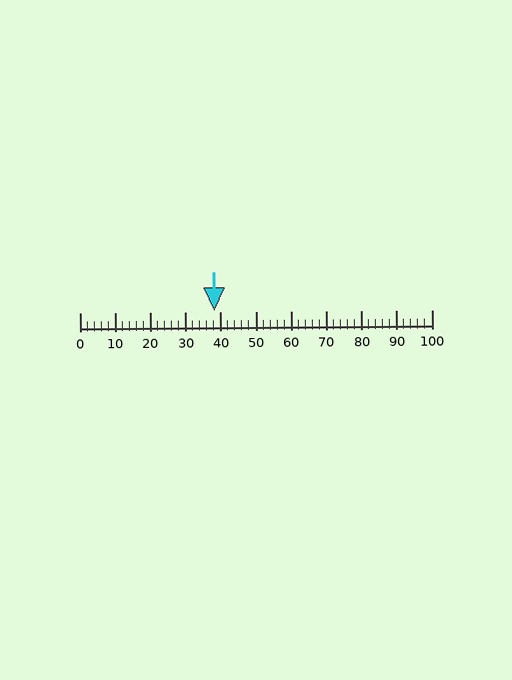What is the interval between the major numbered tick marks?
The major tick marks are spaced 10 units apart.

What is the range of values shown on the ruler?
The ruler shows values from 0 to 100.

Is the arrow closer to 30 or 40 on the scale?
The arrow is closer to 40.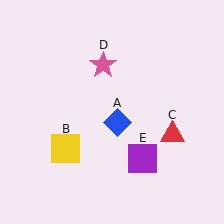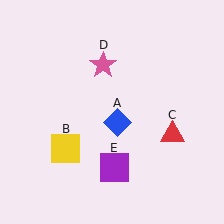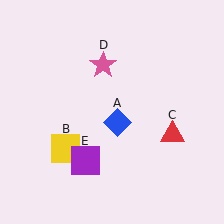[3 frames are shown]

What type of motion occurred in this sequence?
The purple square (object E) rotated clockwise around the center of the scene.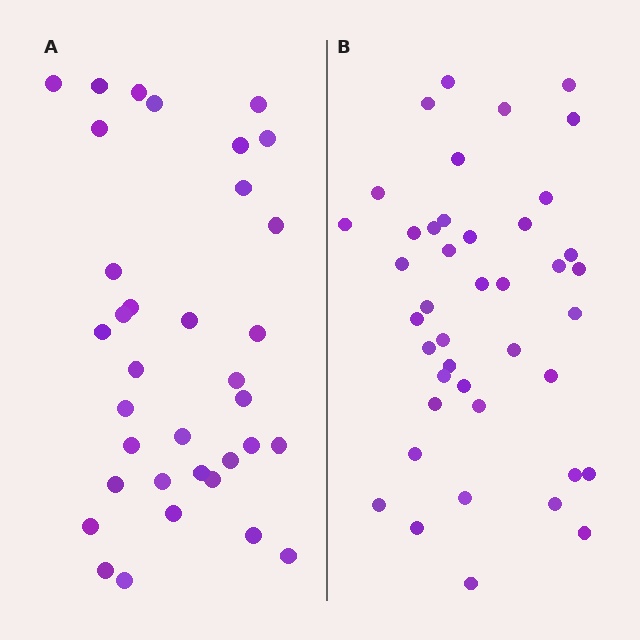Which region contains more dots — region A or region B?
Region B (the right region) has more dots.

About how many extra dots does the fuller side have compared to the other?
Region B has roughly 8 or so more dots than region A.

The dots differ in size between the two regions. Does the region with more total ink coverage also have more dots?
No. Region A has more total ink coverage because its dots are larger, but region B actually contains more individual dots. Total area can be misleading — the number of items is what matters here.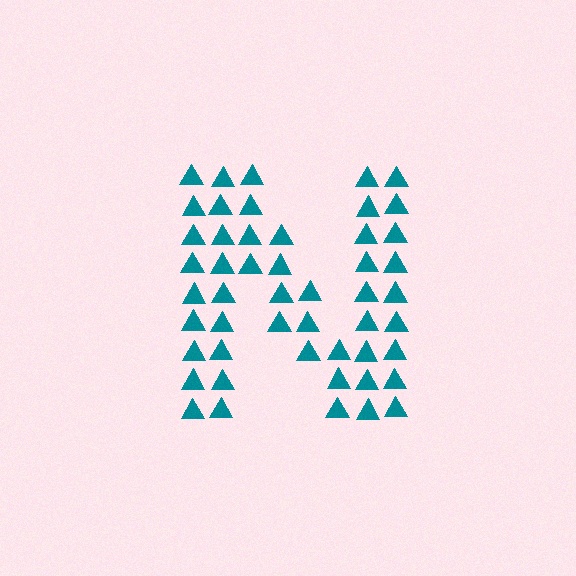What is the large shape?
The large shape is the letter N.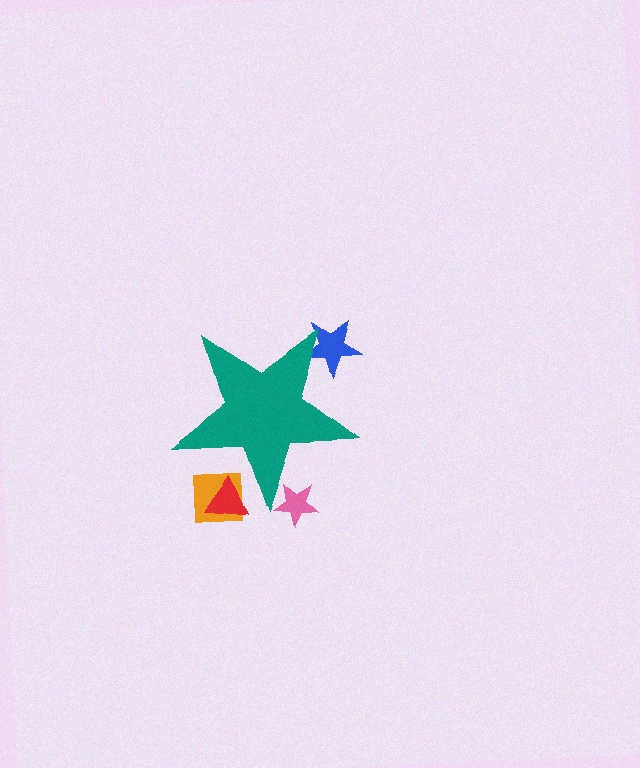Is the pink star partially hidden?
Yes, the pink star is partially hidden behind the teal star.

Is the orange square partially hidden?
Yes, the orange square is partially hidden behind the teal star.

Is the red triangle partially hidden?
Yes, the red triangle is partially hidden behind the teal star.